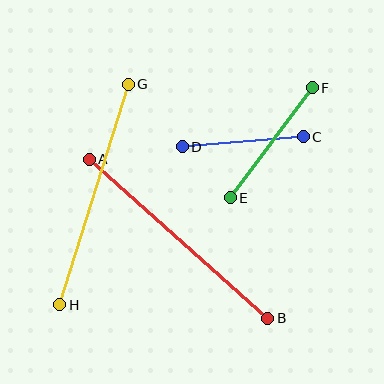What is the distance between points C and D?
The distance is approximately 121 pixels.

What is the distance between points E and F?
The distance is approximately 137 pixels.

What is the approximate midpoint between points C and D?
The midpoint is at approximately (243, 142) pixels.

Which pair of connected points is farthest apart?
Points A and B are farthest apart.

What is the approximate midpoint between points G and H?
The midpoint is at approximately (94, 195) pixels.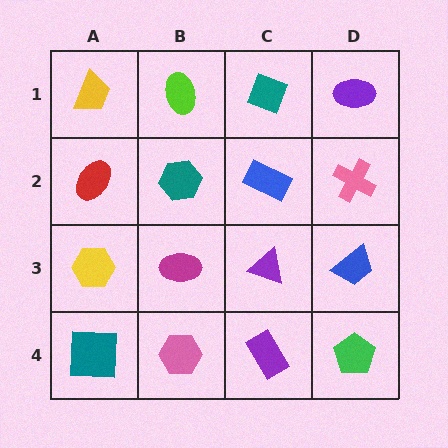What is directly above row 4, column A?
A yellow hexagon.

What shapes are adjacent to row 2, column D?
A purple ellipse (row 1, column D), a blue trapezoid (row 3, column D), a blue rectangle (row 2, column C).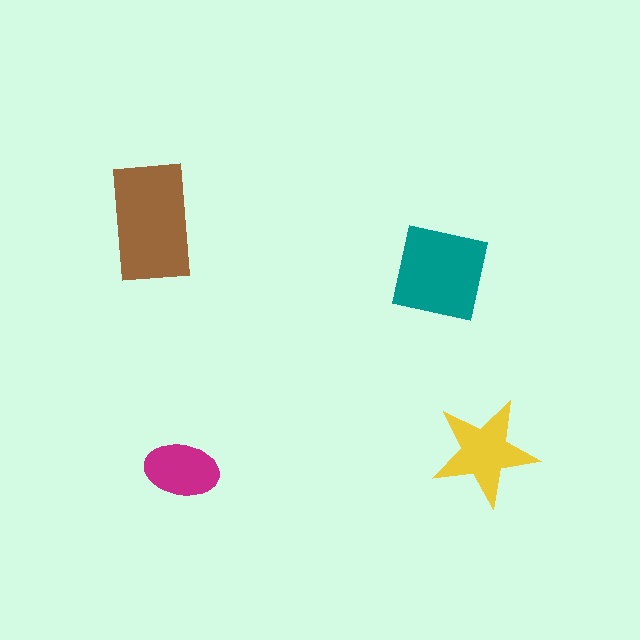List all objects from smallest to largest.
The magenta ellipse, the yellow star, the teal square, the brown rectangle.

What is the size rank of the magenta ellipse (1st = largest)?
4th.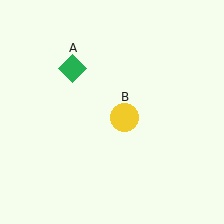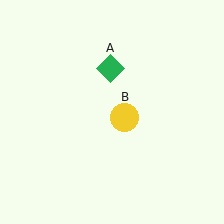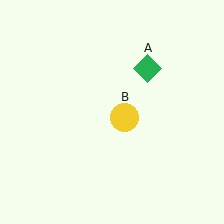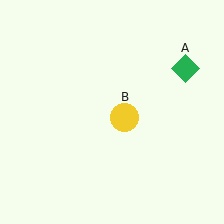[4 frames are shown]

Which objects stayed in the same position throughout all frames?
Yellow circle (object B) remained stationary.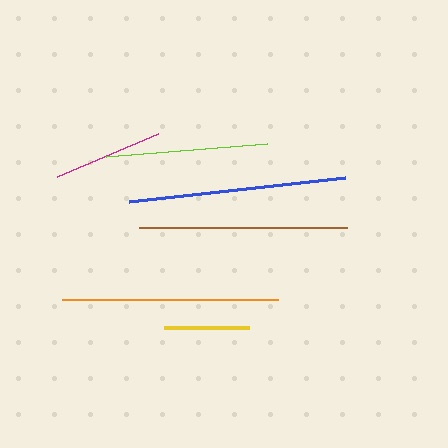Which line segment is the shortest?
The yellow line is the shortest at approximately 84 pixels.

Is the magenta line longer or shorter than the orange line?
The orange line is longer than the magenta line.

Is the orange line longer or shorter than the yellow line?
The orange line is longer than the yellow line.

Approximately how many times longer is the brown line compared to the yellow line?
The brown line is approximately 2.5 times the length of the yellow line.